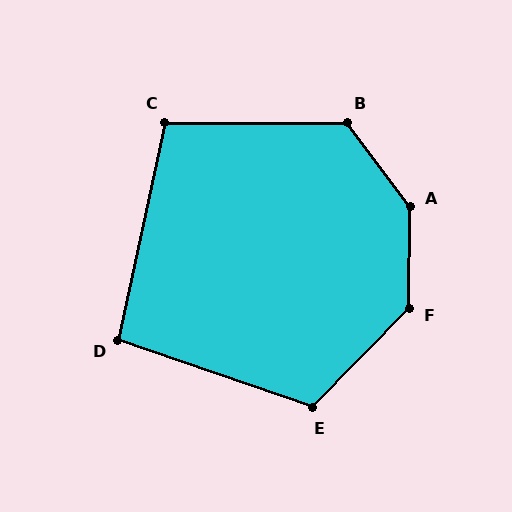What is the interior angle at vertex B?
Approximately 127 degrees (obtuse).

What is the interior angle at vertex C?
Approximately 102 degrees (obtuse).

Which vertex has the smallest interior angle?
D, at approximately 97 degrees.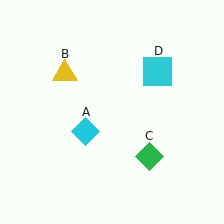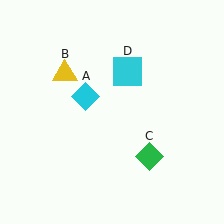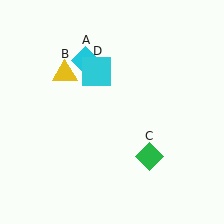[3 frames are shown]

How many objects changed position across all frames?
2 objects changed position: cyan diamond (object A), cyan square (object D).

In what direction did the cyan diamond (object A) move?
The cyan diamond (object A) moved up.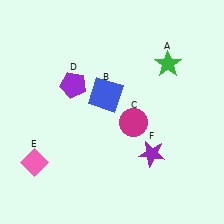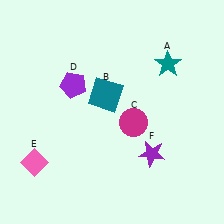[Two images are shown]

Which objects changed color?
A changed from green to teal. B changed from blue to teal.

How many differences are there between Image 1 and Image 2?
There are 2 differences between the two images.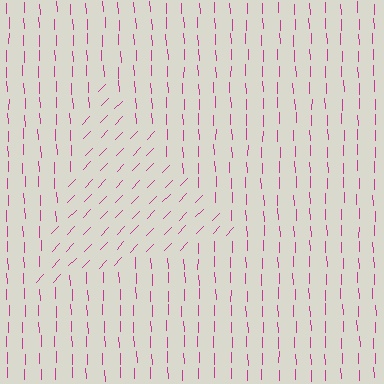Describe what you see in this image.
The image is filled with small magenta line segments. A triangle region in the image has lines oriented differently from the surrounding lines, creating a visible texture boundary.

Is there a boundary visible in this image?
Yes, there is a texture boundary formed by a change in line orientation.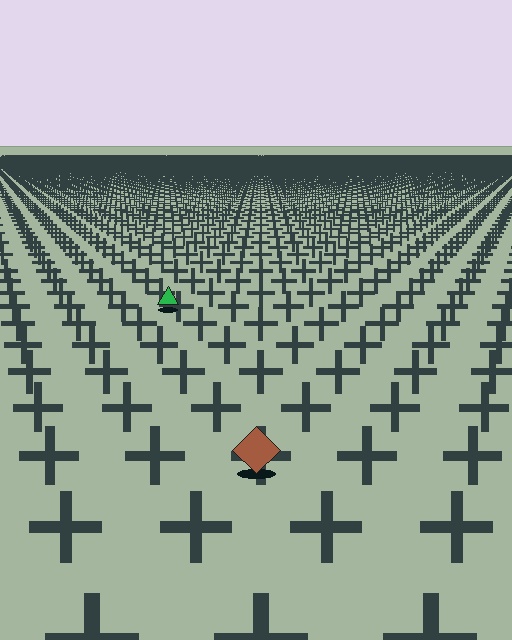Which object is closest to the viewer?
The brown diamond is closest. The texture marks near it are larger and more spread out.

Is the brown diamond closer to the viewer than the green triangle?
Yes. The brown diamond is closer — you can tell from the texture gradient: the ground texture is coarser near it.